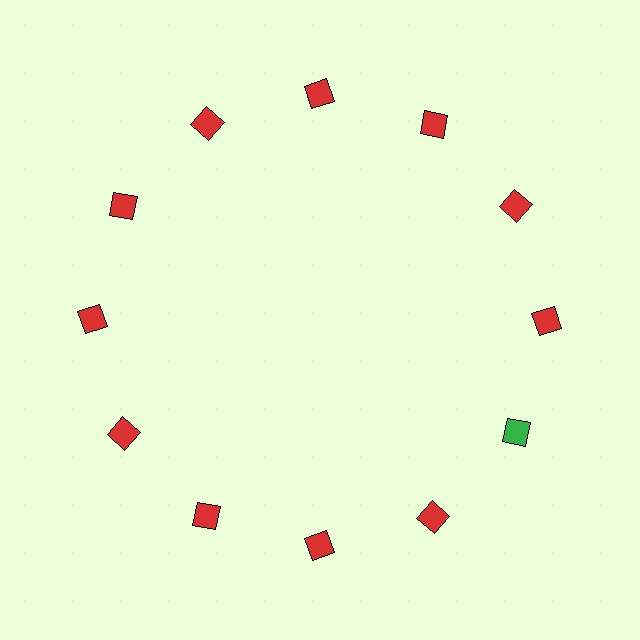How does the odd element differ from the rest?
It has a different color: green instead of red.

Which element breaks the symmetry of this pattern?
The green square at roughly the 4 o'clock position breaks the symmetry. All other shapes are red squares.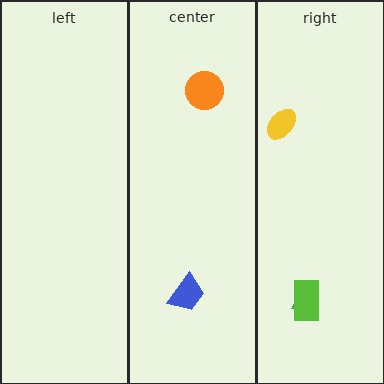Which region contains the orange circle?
The center region.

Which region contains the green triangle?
The right region.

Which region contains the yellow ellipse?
The right region.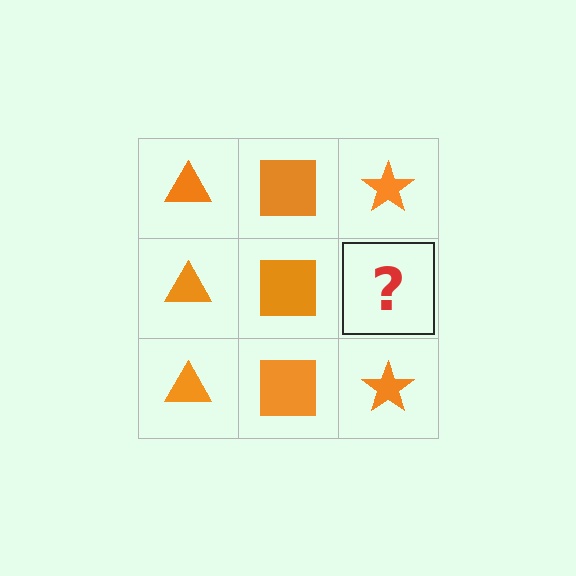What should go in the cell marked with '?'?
The missing cell should contain an orange star.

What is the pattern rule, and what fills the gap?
The rule is that each column has a consistent shape. The gap should be filled with an orange star.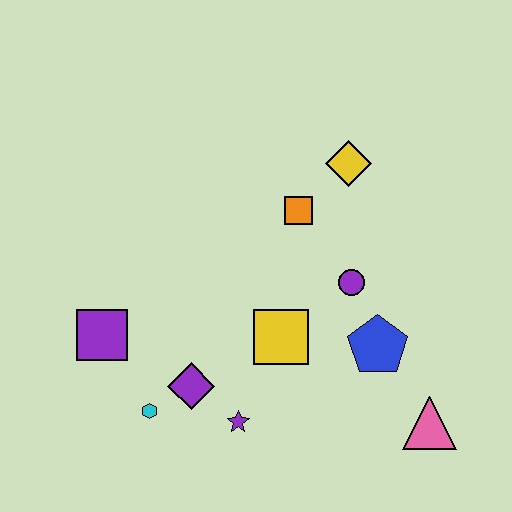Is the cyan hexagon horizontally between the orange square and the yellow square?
No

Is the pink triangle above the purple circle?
No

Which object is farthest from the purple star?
The yellow diamond is farthest from the purple star.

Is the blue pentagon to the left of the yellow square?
No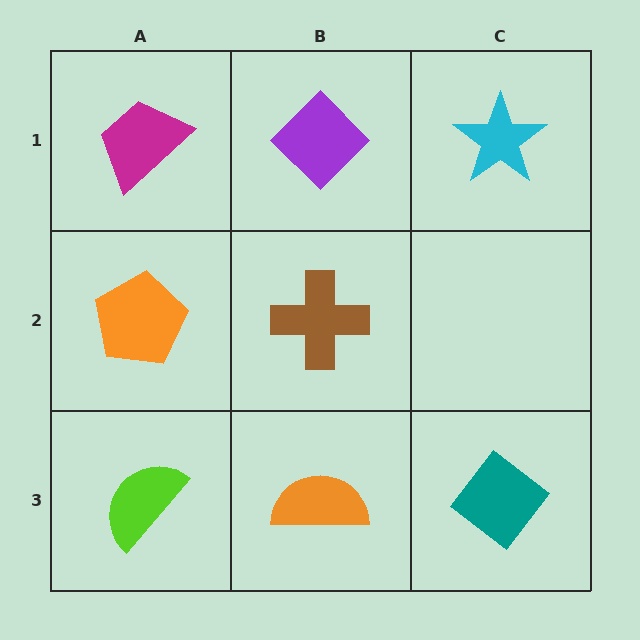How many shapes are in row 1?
3 shapes.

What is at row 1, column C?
A cyan star.